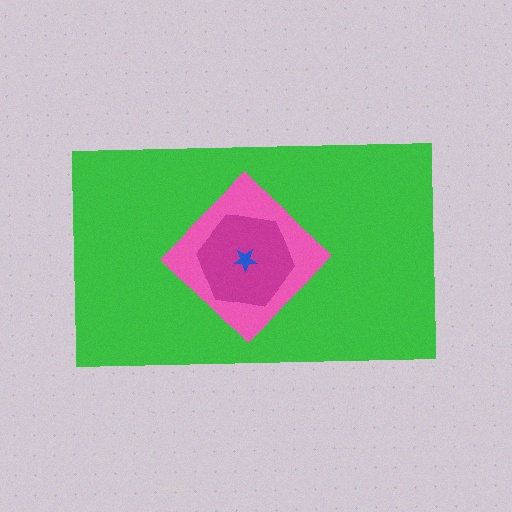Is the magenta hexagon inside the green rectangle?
Yes.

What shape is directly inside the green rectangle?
The pink diamond.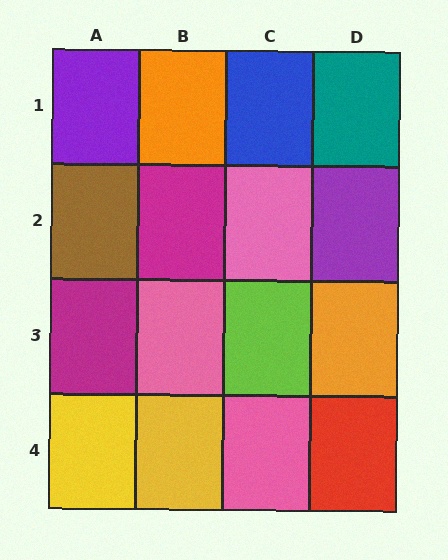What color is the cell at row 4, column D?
Red.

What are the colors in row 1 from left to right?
Purple, orange, blue, teal.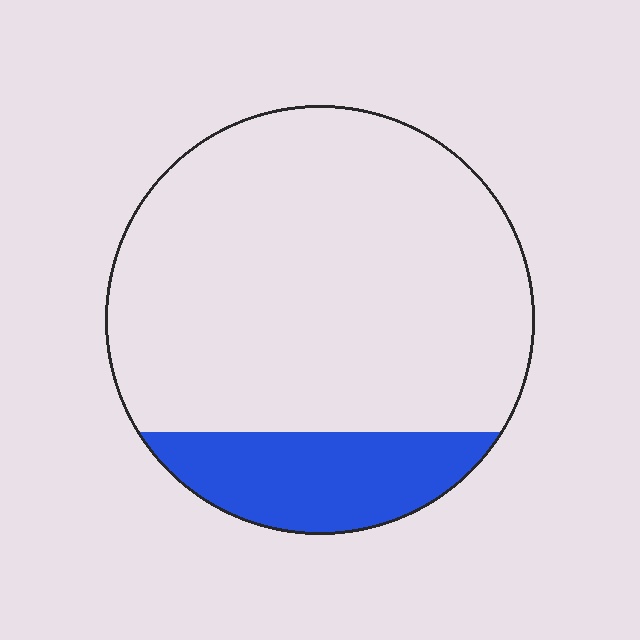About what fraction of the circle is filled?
About one fifth (1/5).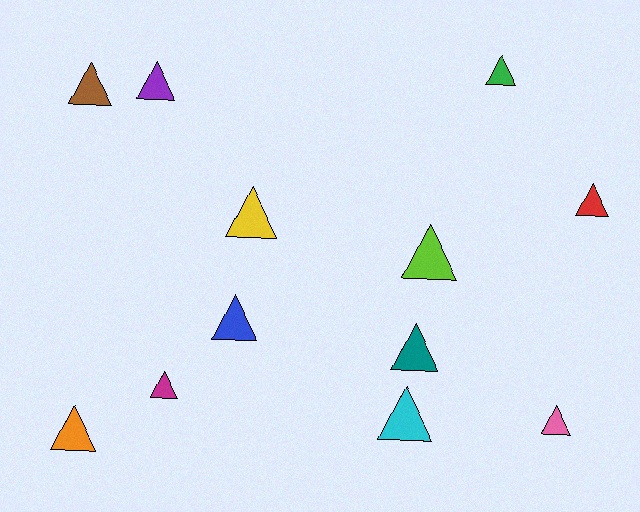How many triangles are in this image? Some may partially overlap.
There are 12 triangles.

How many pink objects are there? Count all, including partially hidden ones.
There is 1 pink object.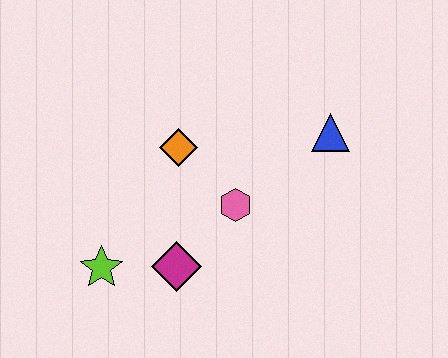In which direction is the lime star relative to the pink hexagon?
The lime star is to the left of the pink hexagon.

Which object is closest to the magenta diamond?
The lime star is closest to the magenta diamond.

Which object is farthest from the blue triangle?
The lime star is farthest from the blue triangle.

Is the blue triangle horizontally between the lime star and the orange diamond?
No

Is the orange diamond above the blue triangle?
No